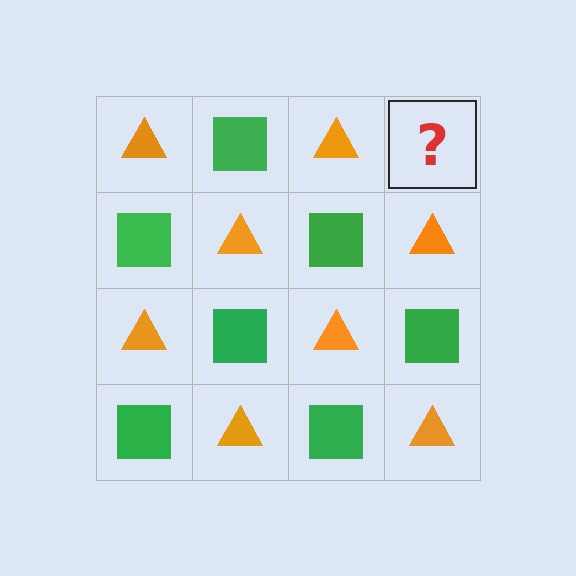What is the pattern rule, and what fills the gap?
The rule is that it alternates orange triangle and green square in a checkerboard pattern. The gap should be filled with a green square.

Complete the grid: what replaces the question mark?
The question mark should be replaced with a green square.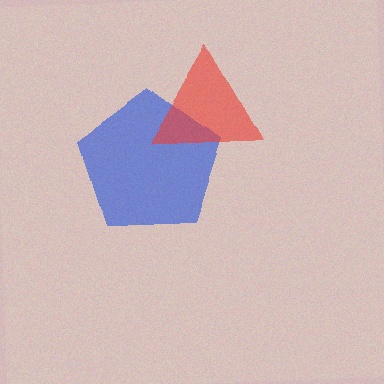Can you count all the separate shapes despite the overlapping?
Yes, there are 2 separate shapes.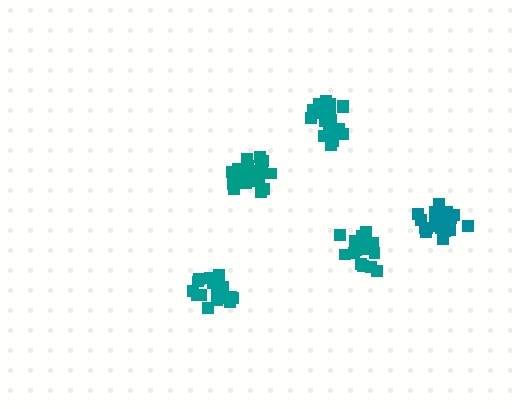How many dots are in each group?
Group 1: 17 dots, Group 2: 17 dots, Group 3: 19 dots, Group 4: 19 dots, Group 5: 20 dots (92 total).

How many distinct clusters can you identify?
There are 5 distinct clusters.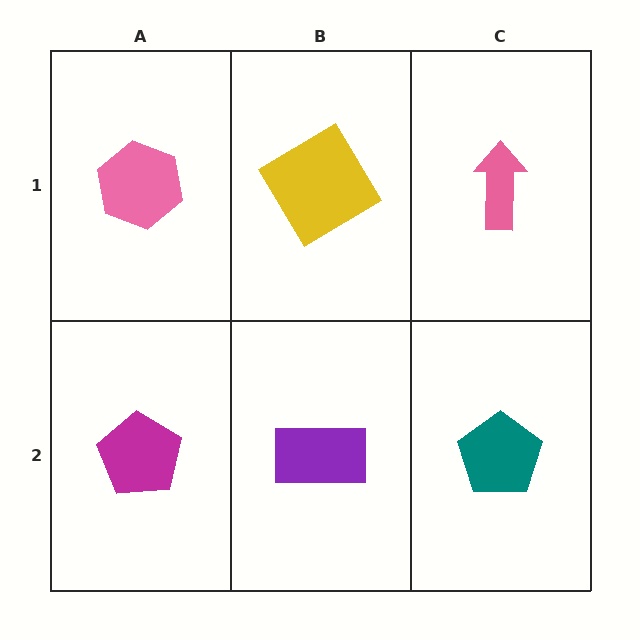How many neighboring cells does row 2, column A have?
2.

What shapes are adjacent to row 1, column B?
A purple rectangle (row 2, column B), a pink hexagon (row 1, column A), a pink arrow (row 1, column C).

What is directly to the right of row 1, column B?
A pink arrow.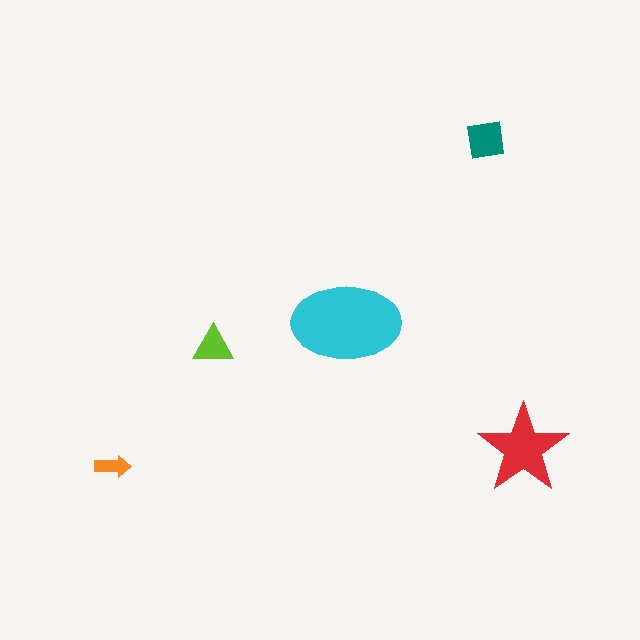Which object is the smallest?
The orange arrow.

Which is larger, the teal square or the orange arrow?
The teal square.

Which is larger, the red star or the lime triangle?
The red star.